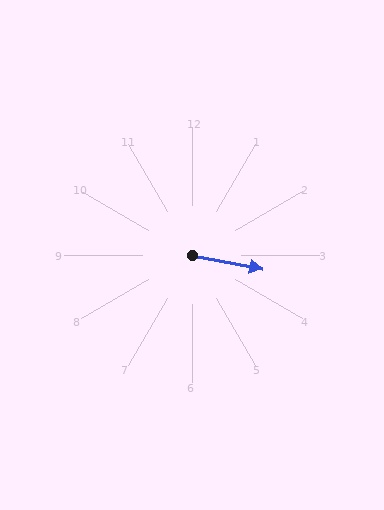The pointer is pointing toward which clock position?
Roughly 3 o'clock.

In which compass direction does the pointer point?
East.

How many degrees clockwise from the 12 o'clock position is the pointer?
Approximately 101 degrees.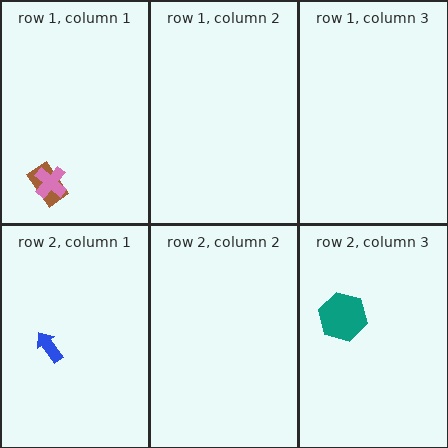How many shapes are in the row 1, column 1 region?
2.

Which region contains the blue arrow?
The row 2, column 1 region.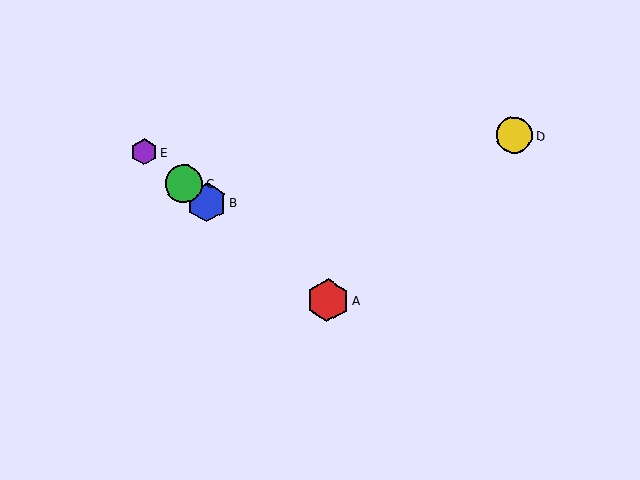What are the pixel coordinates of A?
Object A is at (328, 300).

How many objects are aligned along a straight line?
4 objects (A, B, C, E) are aligned along a straight line.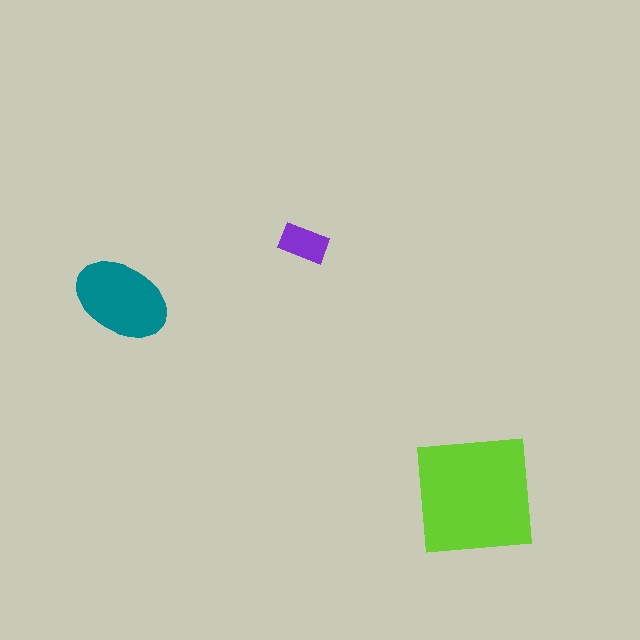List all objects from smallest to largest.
The purple rectangle, the teal ellipse, the lime square.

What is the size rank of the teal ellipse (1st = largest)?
2nd.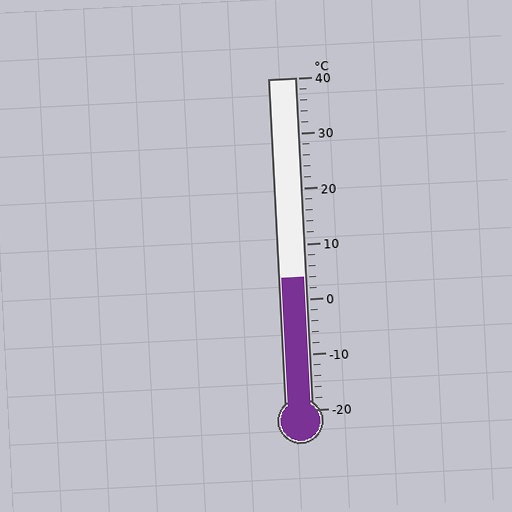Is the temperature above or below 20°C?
The temperature is below 20°C.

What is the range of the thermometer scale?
The thermometer scale ranges from -20°C to 40°C.